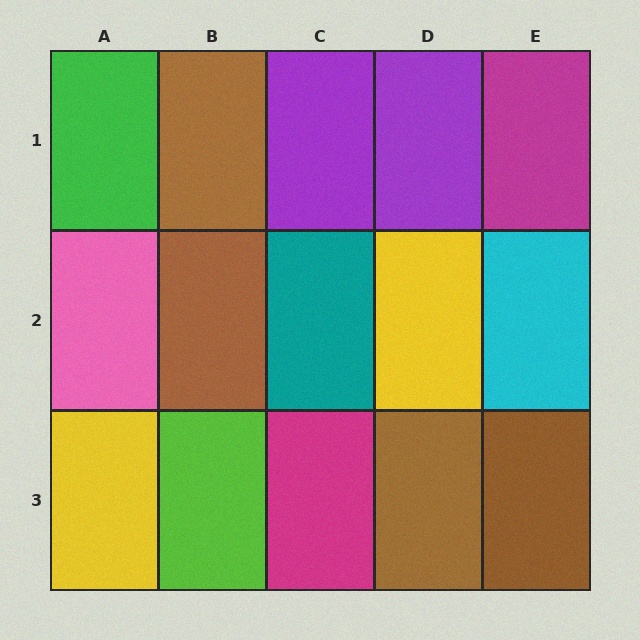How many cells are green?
1 cell is green.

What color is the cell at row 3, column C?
Magenta.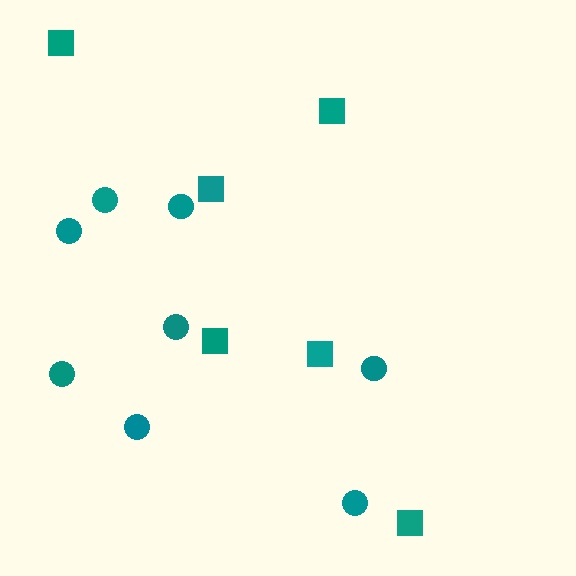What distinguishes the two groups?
There are 2 groups: one group of circles (8) and one group of squares (6).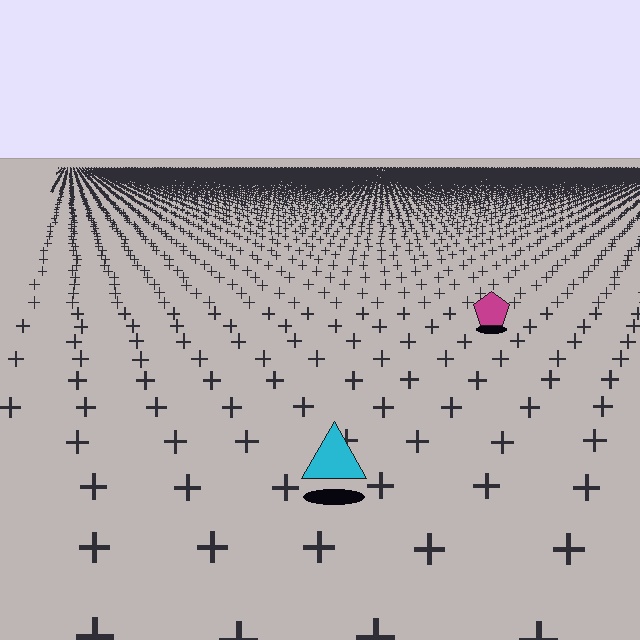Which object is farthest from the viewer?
The magenta pentagon is farthest from the viewer. It appears smaller and the ground texture around it is denser.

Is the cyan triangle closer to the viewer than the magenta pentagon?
Yes. The cyan triangle is closer — you can tell from the texture gradient: the ground texture is coarser near it.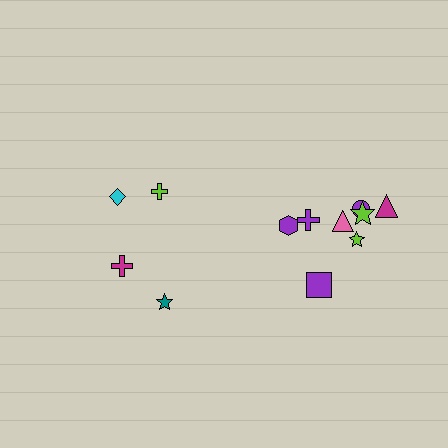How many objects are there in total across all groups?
There are 12 objects.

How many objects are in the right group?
There are 8 objects.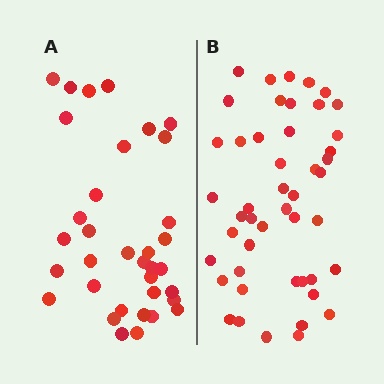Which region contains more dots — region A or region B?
Region B (the right region) has more dots.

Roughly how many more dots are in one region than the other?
Region B has roughly 12 or so more dots than region A.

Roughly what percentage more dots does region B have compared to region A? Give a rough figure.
About 35% more.